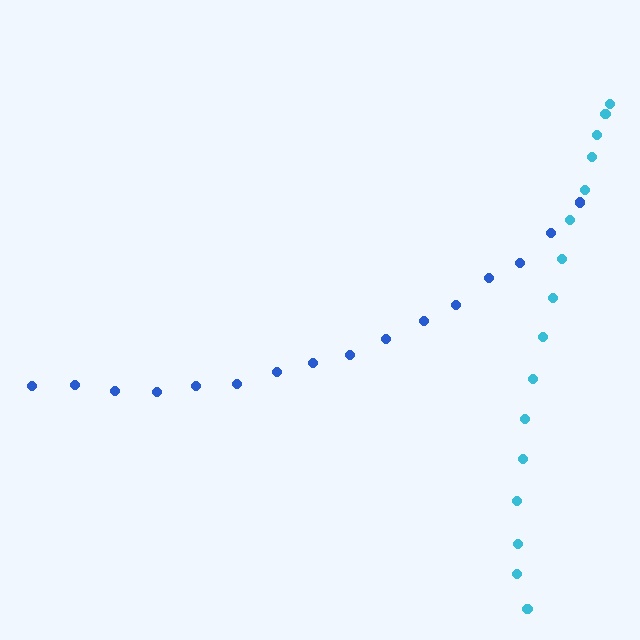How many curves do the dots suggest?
There are 2 distinct paths.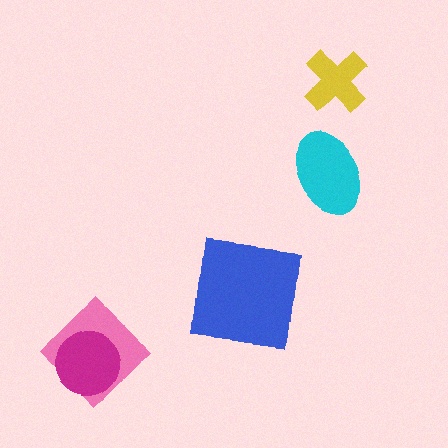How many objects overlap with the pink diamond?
1 object overlaps with the pink diamond.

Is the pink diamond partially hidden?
Yes, it is partially covered by another shape.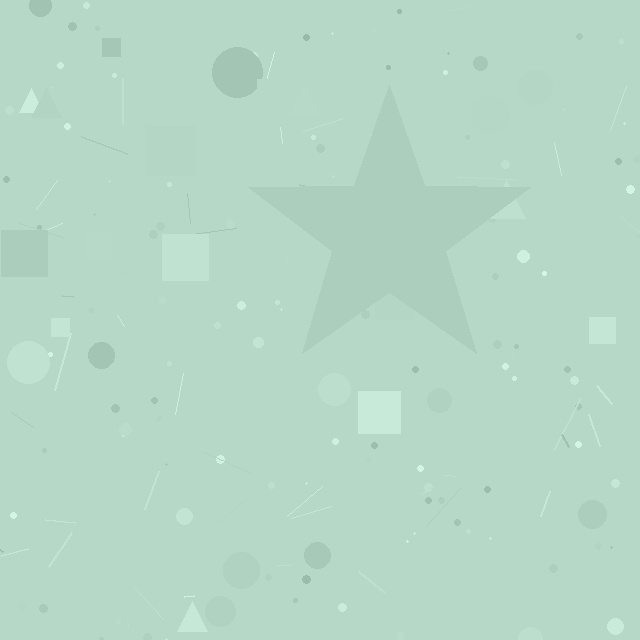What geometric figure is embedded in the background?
A star is embedded in the background.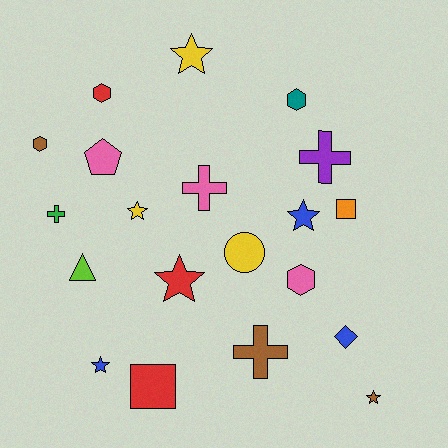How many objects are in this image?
There are 20 objects.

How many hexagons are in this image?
There are 4 hexagons.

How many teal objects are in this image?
There is 1 teal object.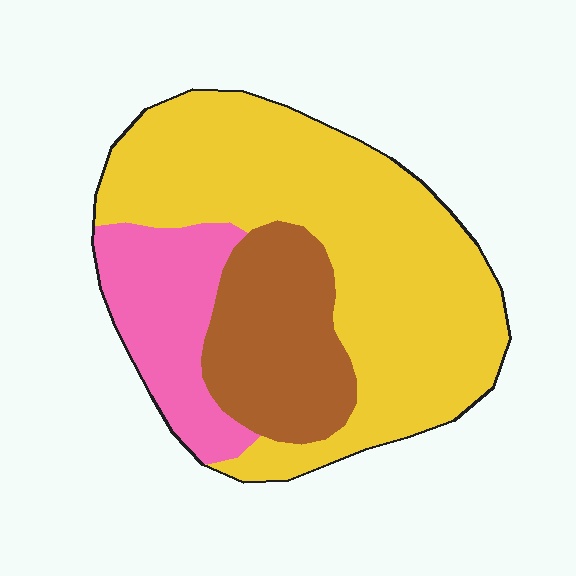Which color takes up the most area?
Yellow, at roughly 60%.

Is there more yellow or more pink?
Yellow.